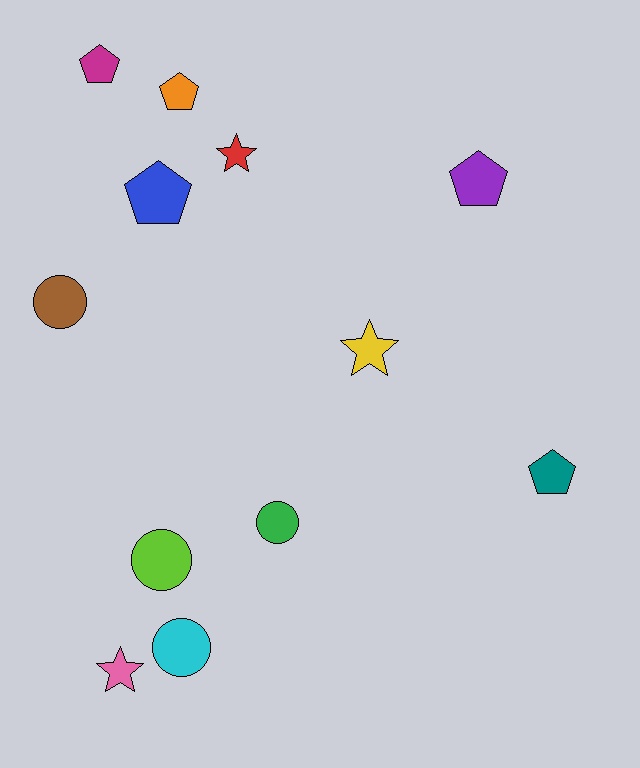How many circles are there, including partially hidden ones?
There are 4 circles.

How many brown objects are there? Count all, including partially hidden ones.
There is 1 brown object.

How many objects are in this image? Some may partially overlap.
There are 12 objects.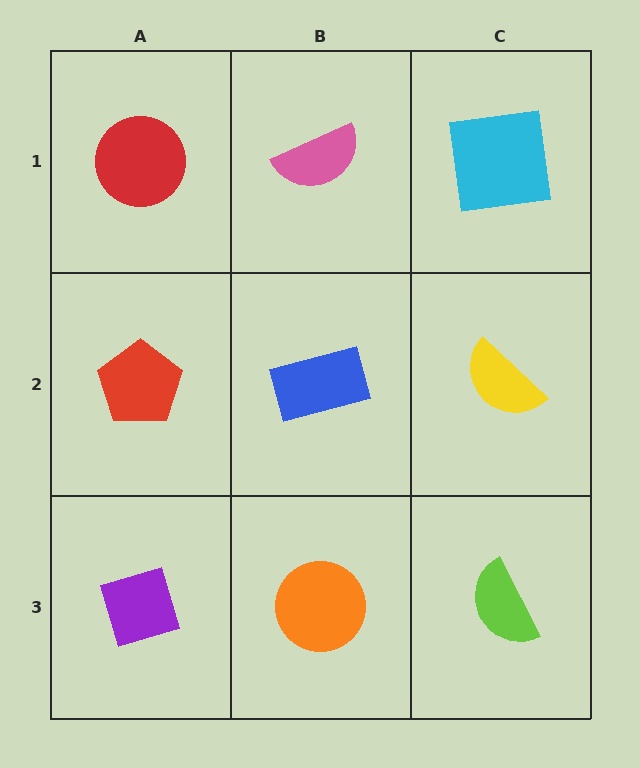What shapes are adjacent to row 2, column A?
A red circle (row 1, column A), a purple diamond (row 3, column A), a blue rectangle (row 2, column B).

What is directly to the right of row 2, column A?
A blue rectangle.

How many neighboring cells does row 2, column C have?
3.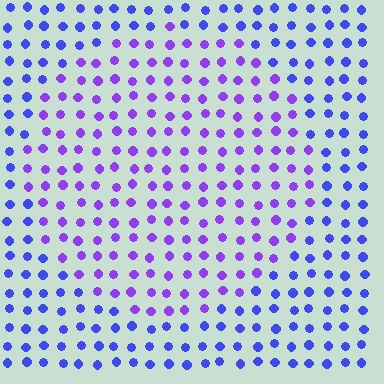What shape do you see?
I see a circle.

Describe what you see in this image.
The image is filled with small blue elements in a uniform arrangement. A circle-shaped region is visible where the elements are tinted to a slightly different hue, forming a subtle color boundary.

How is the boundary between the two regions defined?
The boundary is defined purely by a slight shift in hue (about 33 degrees). Spacing, size, and orientation are identical on both sides.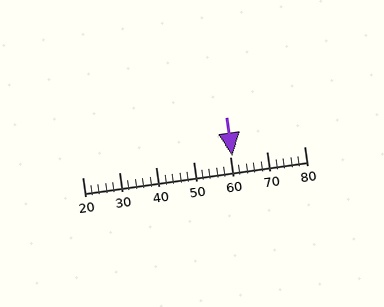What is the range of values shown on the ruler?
The ruler shows values from 20 to 80.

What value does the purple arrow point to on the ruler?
The purple arrow points to approximately 61.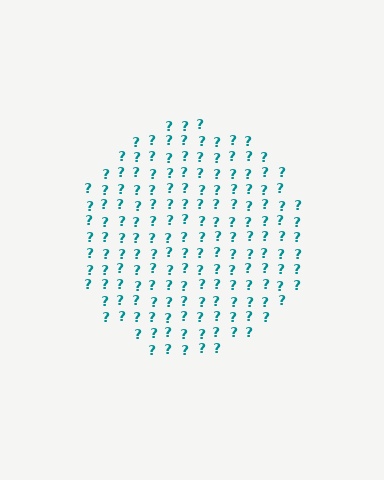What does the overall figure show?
The overall figure shows a circle.